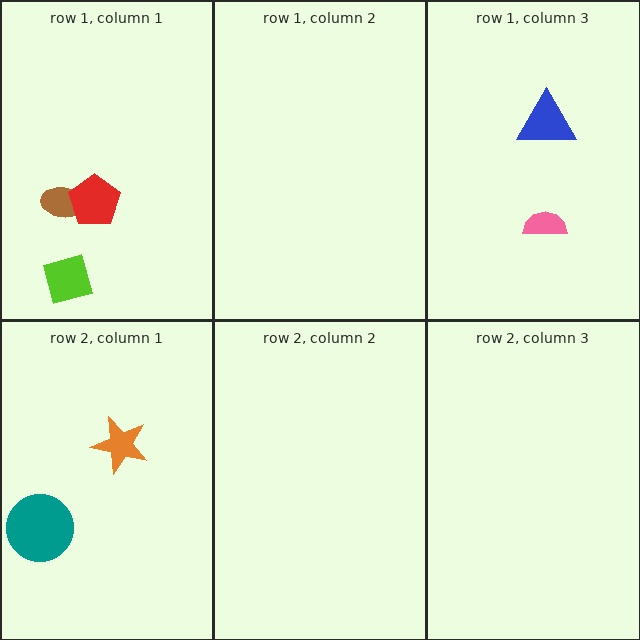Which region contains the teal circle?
The row 2, column 1 region.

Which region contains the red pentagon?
The row 1, column 1 region.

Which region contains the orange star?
The row 2, column 1 region.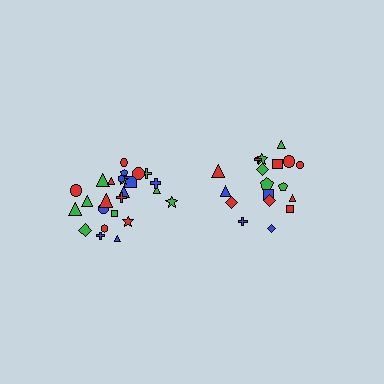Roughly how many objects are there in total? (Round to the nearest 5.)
Roughly 45 objects in total.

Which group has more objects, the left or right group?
The left group.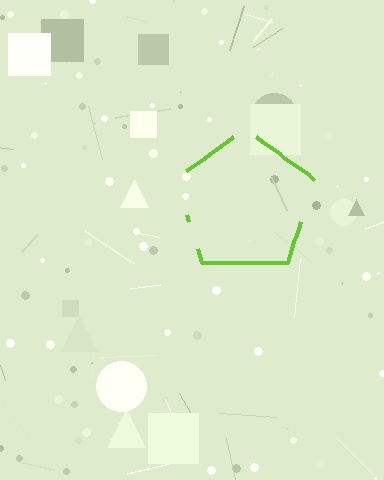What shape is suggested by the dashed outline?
The dashed outline suggests a pentagon.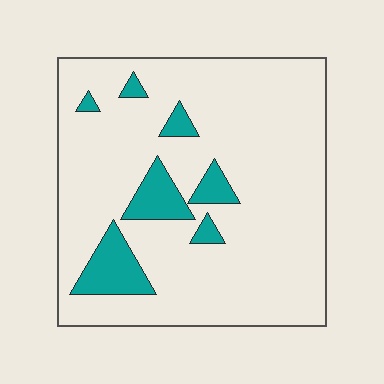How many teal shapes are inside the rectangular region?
7.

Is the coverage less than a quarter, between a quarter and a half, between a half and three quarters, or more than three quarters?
Less than a quarter.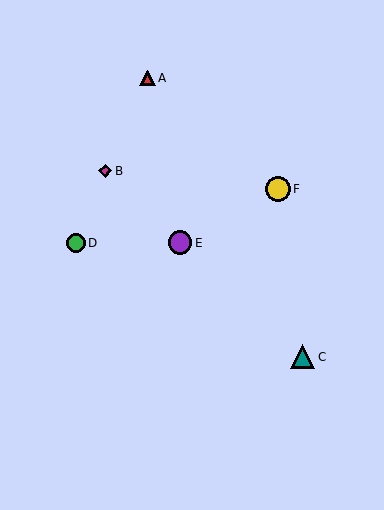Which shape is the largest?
The yellow circle (labeled F) is the largest.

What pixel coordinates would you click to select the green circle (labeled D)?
Click at (76, 243) to select the green circle D.